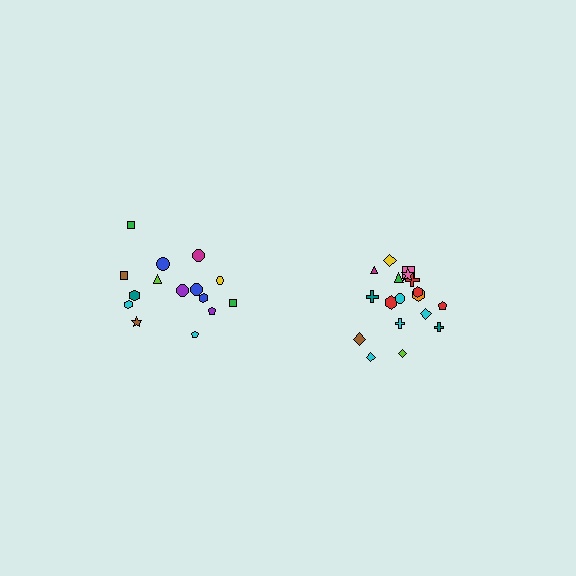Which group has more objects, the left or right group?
The right group.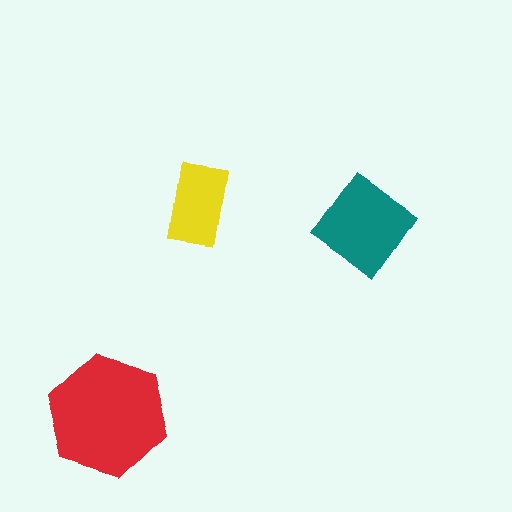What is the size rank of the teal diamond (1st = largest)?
2nd.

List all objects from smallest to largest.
The yellow rectangle, the teal diamond, the red hexagon.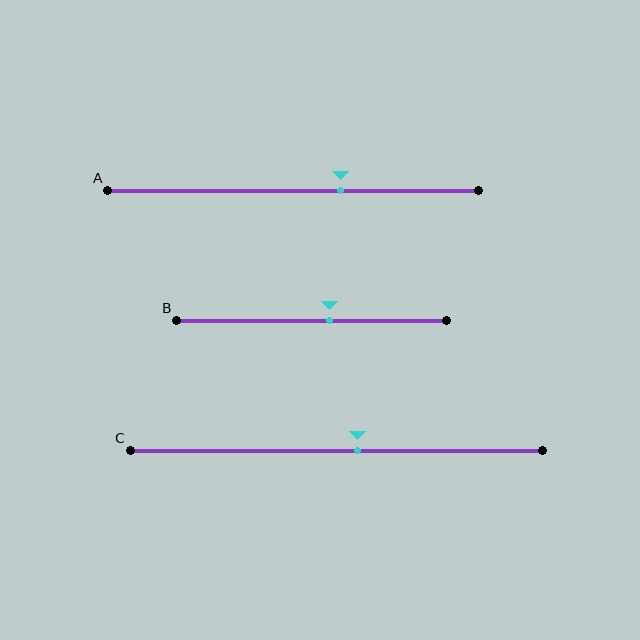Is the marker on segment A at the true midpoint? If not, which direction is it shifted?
No, the marker on segment A is shifted to the right by about 13% of the segment length.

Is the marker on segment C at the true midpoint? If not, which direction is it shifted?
No, the marker on segment C is shifted to the right by about 5% of the segment length.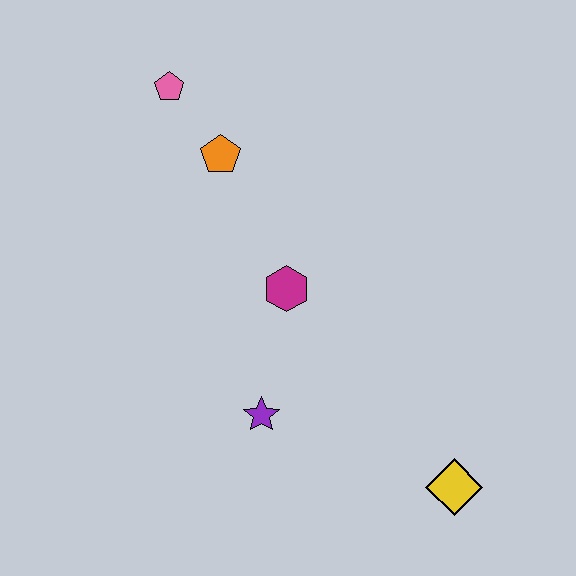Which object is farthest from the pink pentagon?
The yellow diamond is farthest from the pink pentagon.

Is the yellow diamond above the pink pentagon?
No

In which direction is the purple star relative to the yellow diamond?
The purple star is to the left of the yellow diamond.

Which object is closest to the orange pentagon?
The pink pentagon is closest to the orange pentagon.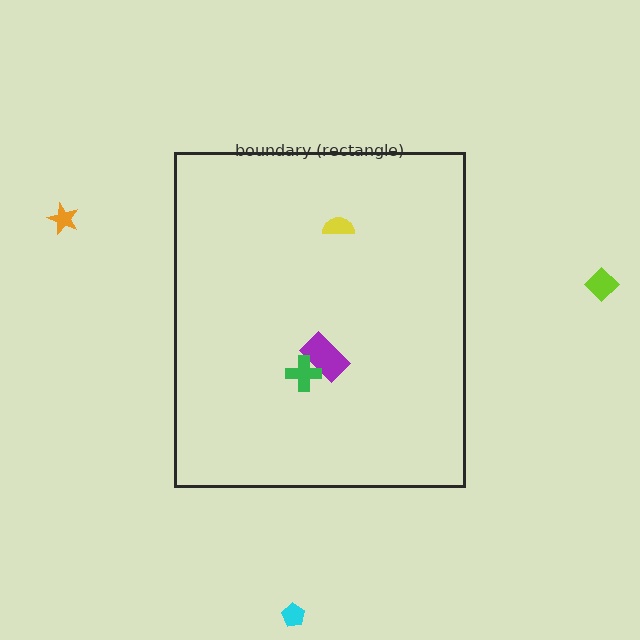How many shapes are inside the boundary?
3 inside, 3 outside.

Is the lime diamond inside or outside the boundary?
Outside.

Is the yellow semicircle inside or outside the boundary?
Inside.